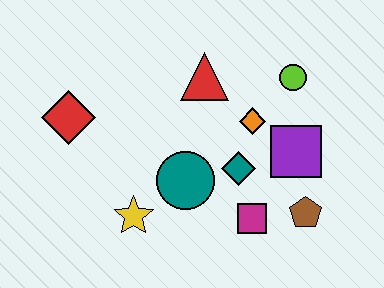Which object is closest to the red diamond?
The yellow star is closest to the red diamond.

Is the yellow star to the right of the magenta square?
No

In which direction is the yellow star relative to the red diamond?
The yellow star is below the red diamond.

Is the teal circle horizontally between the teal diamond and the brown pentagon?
No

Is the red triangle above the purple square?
Yes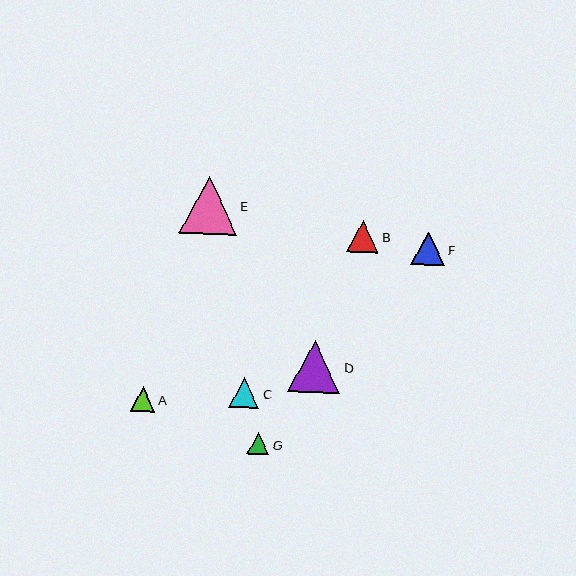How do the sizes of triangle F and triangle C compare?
Triangle F and triangle C are approximately the same size.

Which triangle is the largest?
Triangle E is the largest with a size of approximately 58 pixels.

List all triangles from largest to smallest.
From largest to smallest: E, D, F, B, C, A, G.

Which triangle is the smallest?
Triangle G is the smallest with a size of approximately 22 pixels.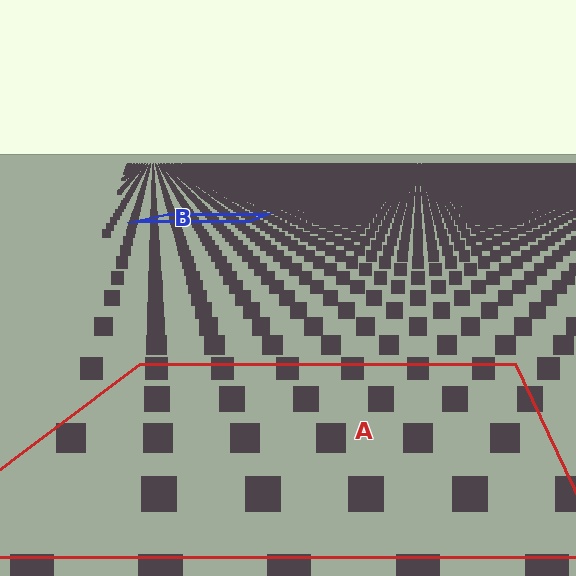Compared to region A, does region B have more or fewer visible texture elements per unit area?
Region B has more texture elements per unit area — they are packed more densely because it is farther away.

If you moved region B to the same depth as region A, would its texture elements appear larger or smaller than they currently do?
They would appear larger. At a closer depth, the same texture elements are projected at a bigger on-screen size.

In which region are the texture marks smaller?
The texture marks are smaller in region B, because it is farther away.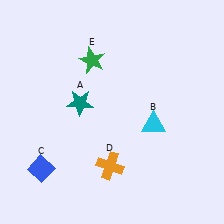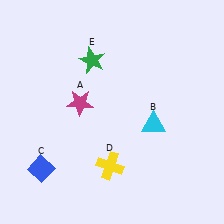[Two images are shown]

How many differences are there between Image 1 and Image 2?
There are 2 differences between the two images.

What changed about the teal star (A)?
In Image 1, A is teal. In Image 2, it changed to magenta.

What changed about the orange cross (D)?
In Image 1, D is orange. In Image 2, it changed to yellow.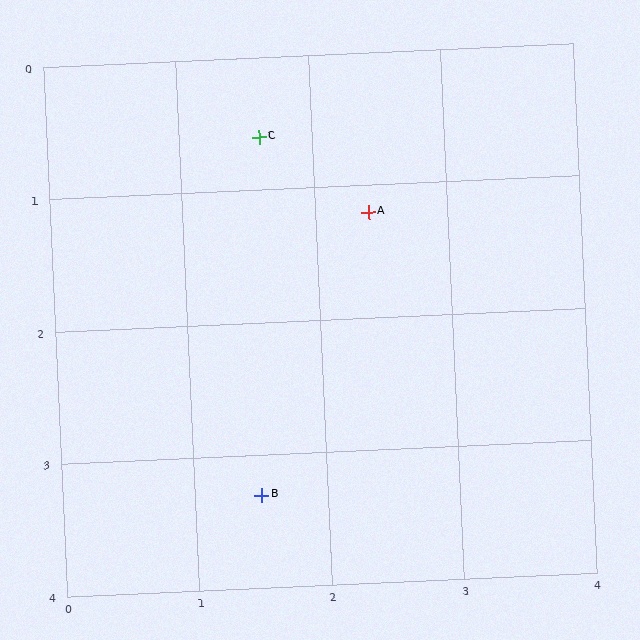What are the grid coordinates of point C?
Point C is at approximately (1.6, 0.6).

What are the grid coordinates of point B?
Point B is at approximately (1.5, 3.3).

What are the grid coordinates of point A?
Point A is at approximately (2.4, 1.2).